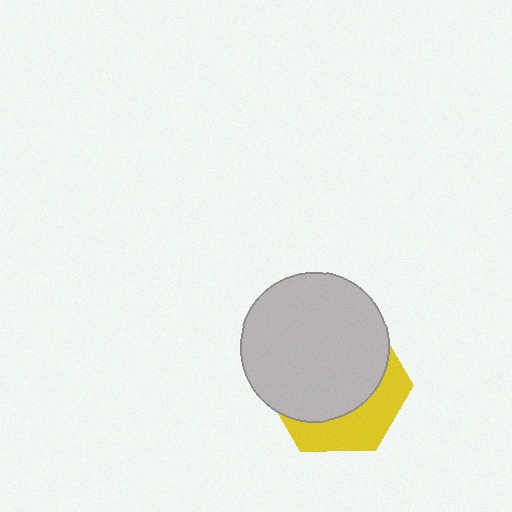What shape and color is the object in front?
The object in front is a light gray circle.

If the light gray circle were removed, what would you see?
You would see the complete yellow hexagon.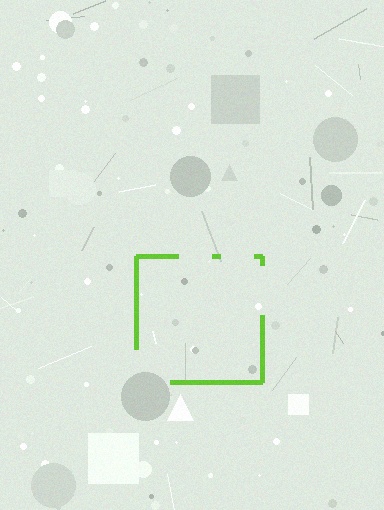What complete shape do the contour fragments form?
The contour fragments form a square.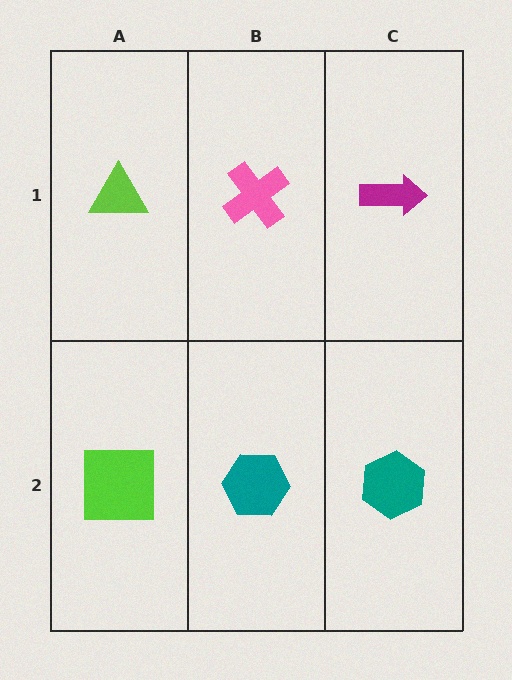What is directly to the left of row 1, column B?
A lime triangle.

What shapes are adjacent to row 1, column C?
A teal hexagon (row 2, column C), a pink cross (row 1, column B).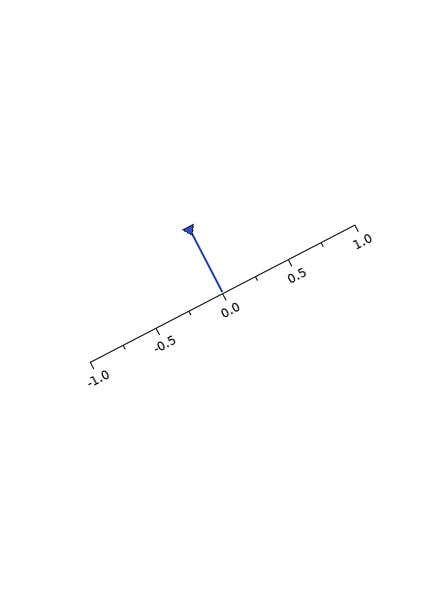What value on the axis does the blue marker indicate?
The marker indicates approximately 0.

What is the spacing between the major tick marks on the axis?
The major ticks are spaced 0.5 apart.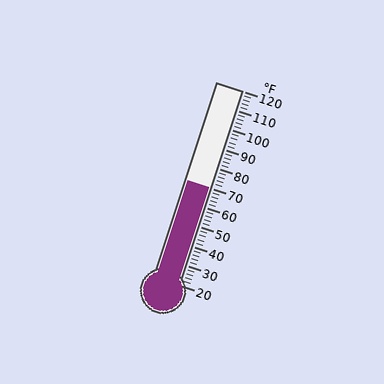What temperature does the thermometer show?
The thermometer shows approximately 70°F.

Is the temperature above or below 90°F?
The temperature is below 90°F.